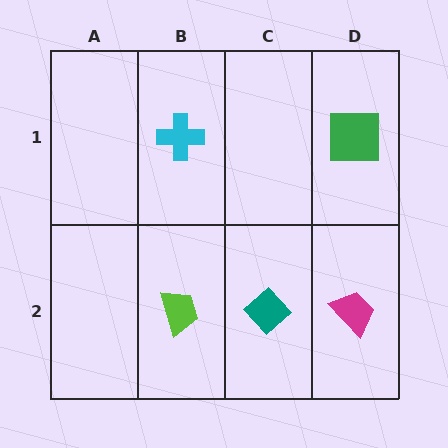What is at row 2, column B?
A lime trapezoid.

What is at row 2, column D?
A magenta trapezoid.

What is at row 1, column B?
A cyan cross.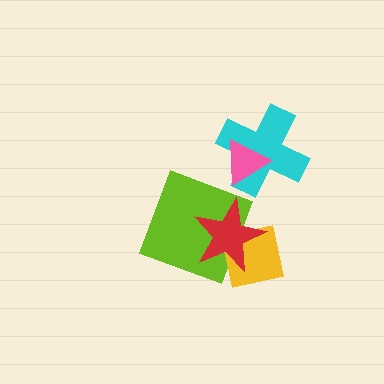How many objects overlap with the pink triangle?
1 object overlaps with the pink triangle.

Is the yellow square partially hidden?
Yes, it is partially covered by another shape.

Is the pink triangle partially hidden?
No, no other shape covers it.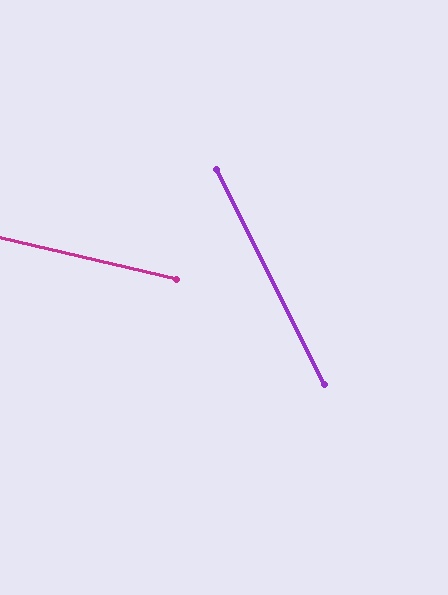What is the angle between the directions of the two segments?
Approximately 50 degrees.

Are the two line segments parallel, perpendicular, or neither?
Neither parallel nor perpendicular — they differ by about 50°.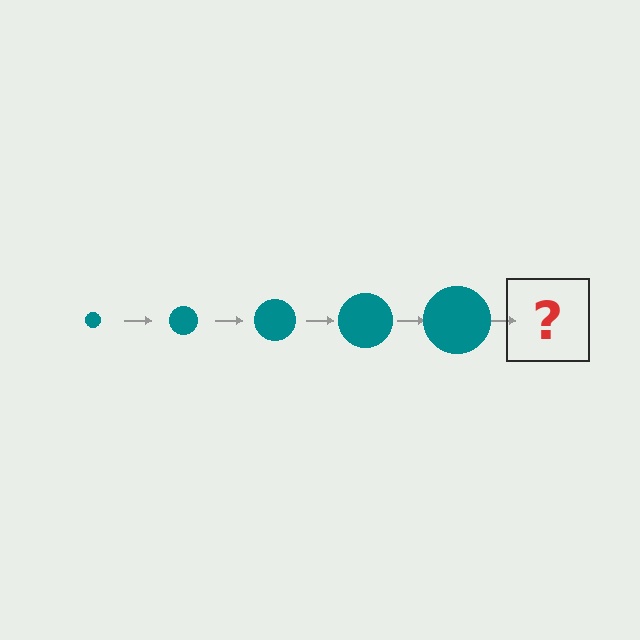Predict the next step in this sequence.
The next step is a teal circle, larger than the previous one.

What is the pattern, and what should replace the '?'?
The pattern is that the circle gets progressively larger each step. The '?' should be a teal circle, larger than the previous one.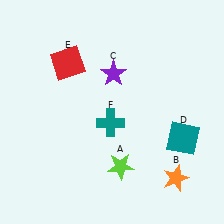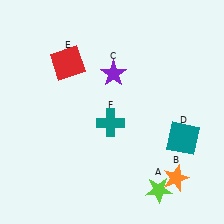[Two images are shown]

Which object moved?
The lime star (A) moved right.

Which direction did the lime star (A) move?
The lime star (A) moved right.